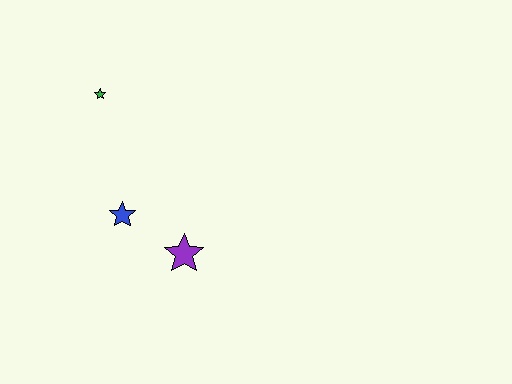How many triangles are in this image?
There are no triangles.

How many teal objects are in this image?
There are no teal objects.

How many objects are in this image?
There are 3 objects.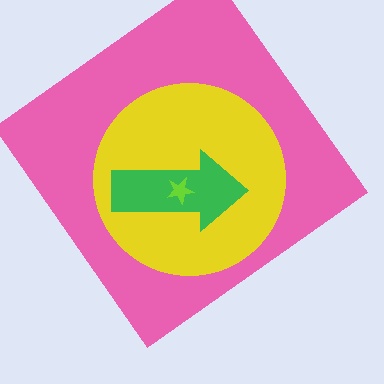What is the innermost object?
The lime star.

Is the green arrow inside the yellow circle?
Yes.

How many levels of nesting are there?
4.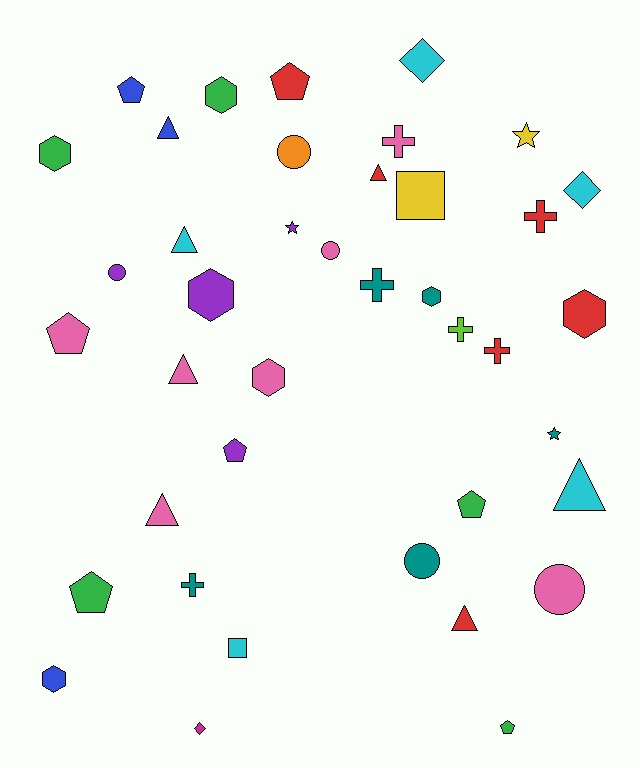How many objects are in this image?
There are 40 objects.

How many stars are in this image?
There are 3 stars.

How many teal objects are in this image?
There are 5 teal objects.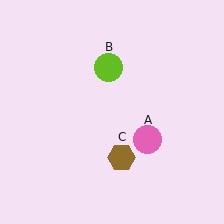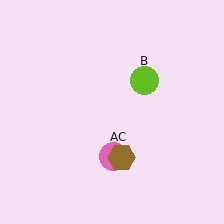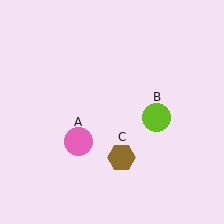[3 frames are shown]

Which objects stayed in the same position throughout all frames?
Brown hexagon (object C) remained stationary.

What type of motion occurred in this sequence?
The pink circle (object A), lime circle (object B) rotated clockwise around the center of the scene.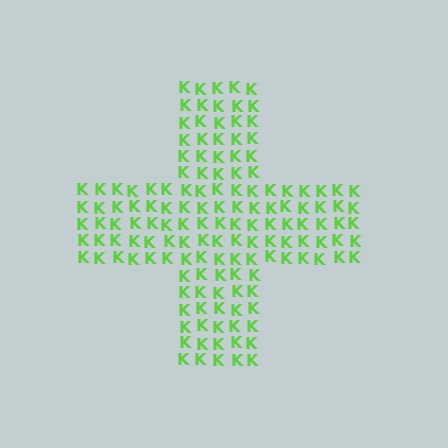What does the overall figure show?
The overall figure shows a cross.